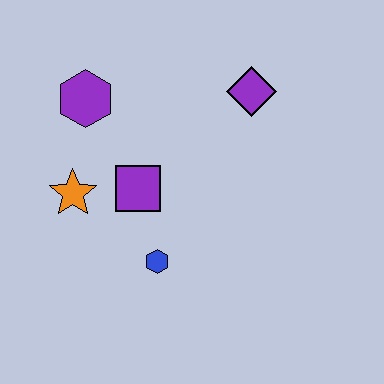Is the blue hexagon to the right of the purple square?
Yes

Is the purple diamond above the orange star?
Yes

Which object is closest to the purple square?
The orange star is closest to the purple square.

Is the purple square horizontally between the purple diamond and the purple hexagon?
Yes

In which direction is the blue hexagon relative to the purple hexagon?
The blue hexagon is below the purple hexagon.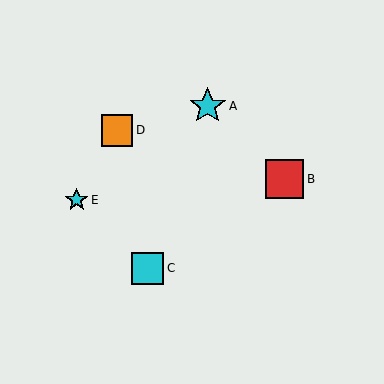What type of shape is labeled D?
Shape D is an orange square.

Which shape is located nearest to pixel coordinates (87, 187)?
The cyan star (labeled E) at (77, 200) is nearest to that location.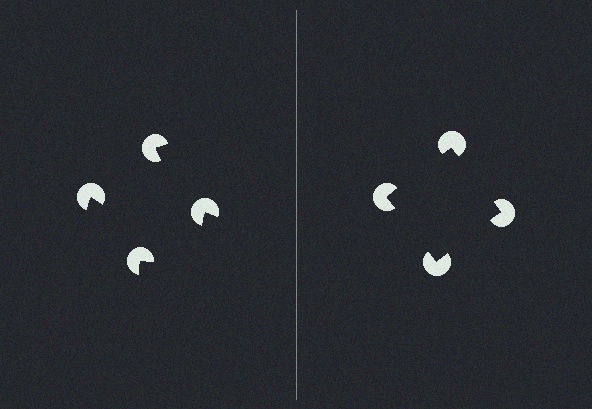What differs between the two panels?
The pac-man discs are positioned identically on both sides; only the wedge orientations differ. On the right they align to a square; on the left they are misaligned.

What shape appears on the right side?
An illusory square.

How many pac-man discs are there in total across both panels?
8 — 4 on each side.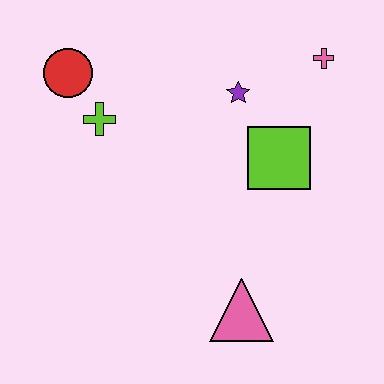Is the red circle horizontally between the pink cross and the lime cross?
No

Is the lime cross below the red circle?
Yes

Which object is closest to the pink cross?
The purple star is closest to the pink cross.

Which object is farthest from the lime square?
The red circle is farthest from the lime square.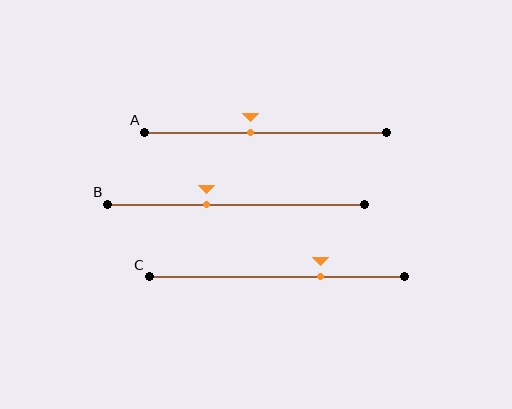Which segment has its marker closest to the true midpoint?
Segment A has its marker closest to the true midpoint.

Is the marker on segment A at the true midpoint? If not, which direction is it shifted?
No, the marker on segment A is shifted to the left by about 6% of the segment length.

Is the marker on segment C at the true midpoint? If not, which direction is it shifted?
No, the marker on segment C is shifted to the right by about 17% of the segment length.